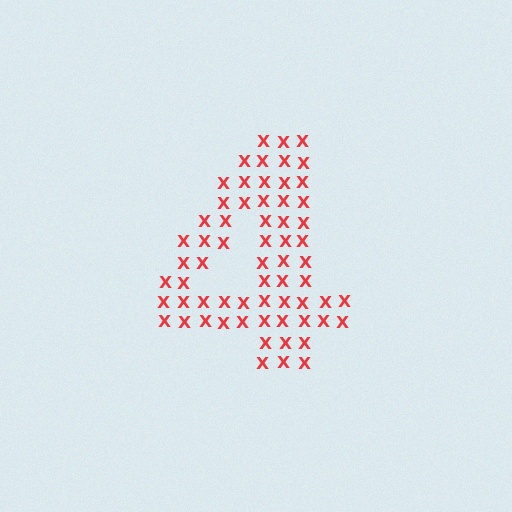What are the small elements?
The small elements are letter X's.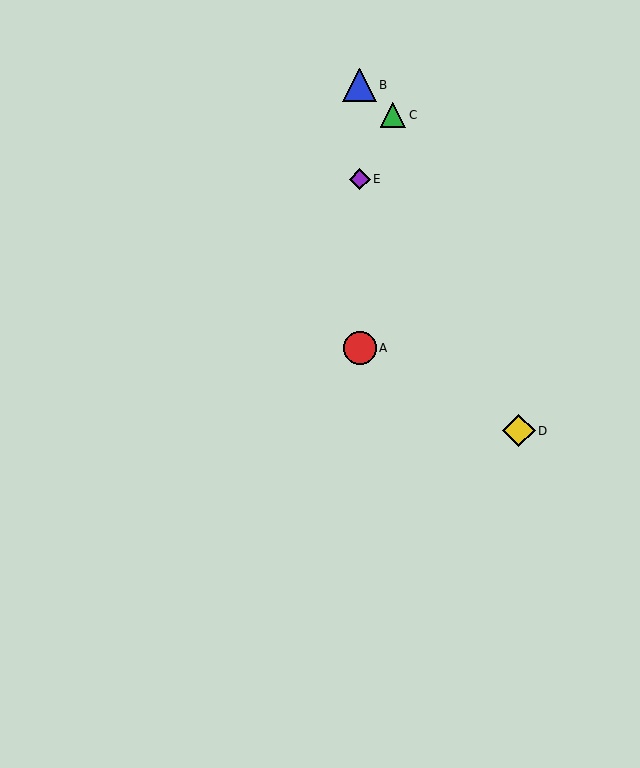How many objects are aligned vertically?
3 objects (A, B, E) are aligned vertically.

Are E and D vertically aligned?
No, E is at x≈360 and D is at x≈519.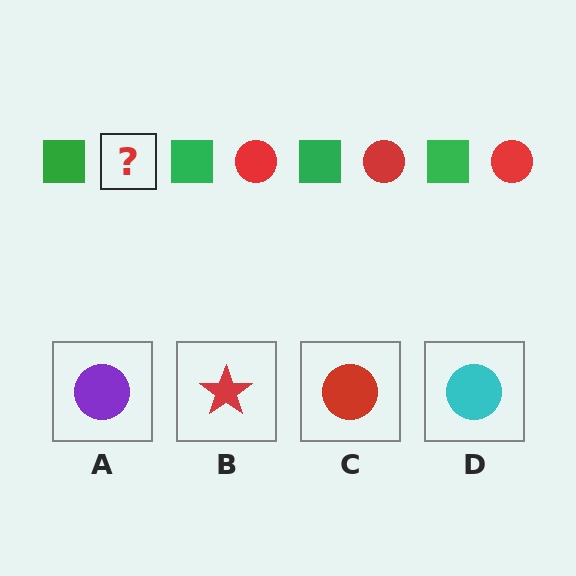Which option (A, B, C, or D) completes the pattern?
C.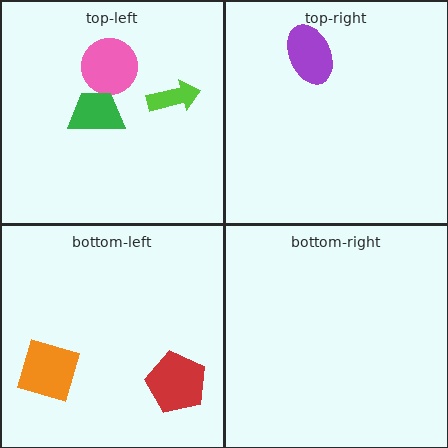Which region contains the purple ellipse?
The top-right region.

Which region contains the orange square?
The bottom-left region.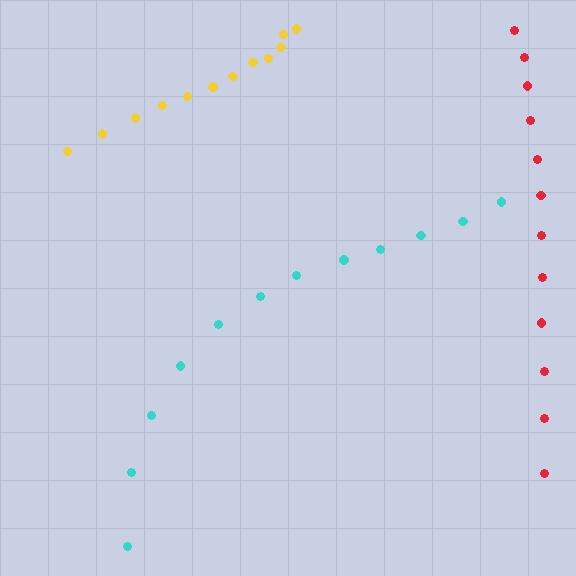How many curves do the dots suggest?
There are 3 distinct paths.